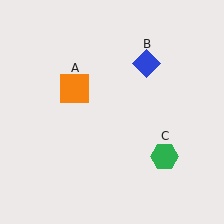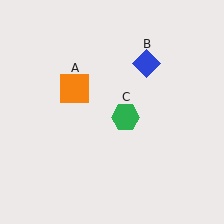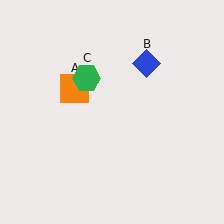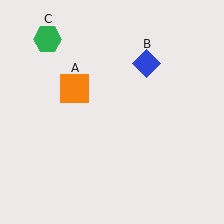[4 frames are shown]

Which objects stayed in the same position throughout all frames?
Orange square (object A) and blue diamond (object B) remained stationary.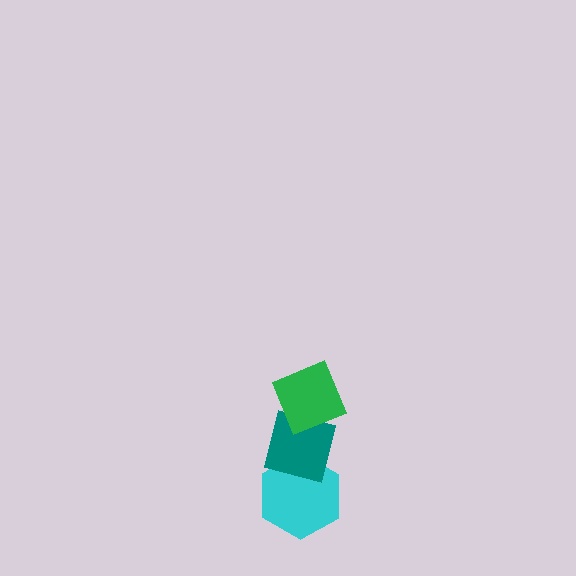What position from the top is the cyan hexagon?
The cyan hexagon is 3rd from the top.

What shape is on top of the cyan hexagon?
The teal square is on top of the cyan hexagon.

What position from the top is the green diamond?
The green diamond is 1st from the top.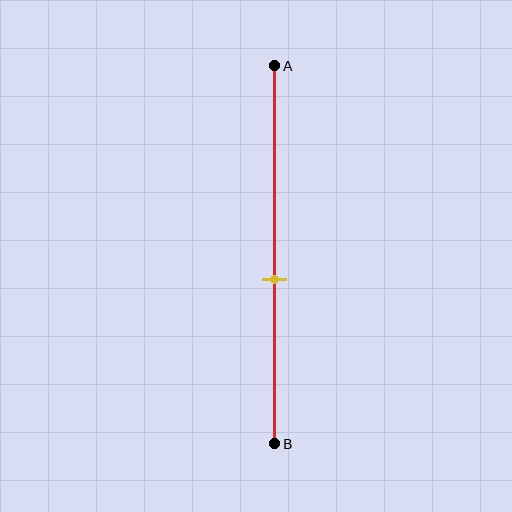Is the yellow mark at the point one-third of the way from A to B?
No, the mark is at about 55% from A, not at the 33% one-third point.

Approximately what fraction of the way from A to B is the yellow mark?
The yellow mark is approximately 55% of the way from A to B.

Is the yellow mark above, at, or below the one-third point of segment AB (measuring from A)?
The yellow mark is below the one-third point of segment AB.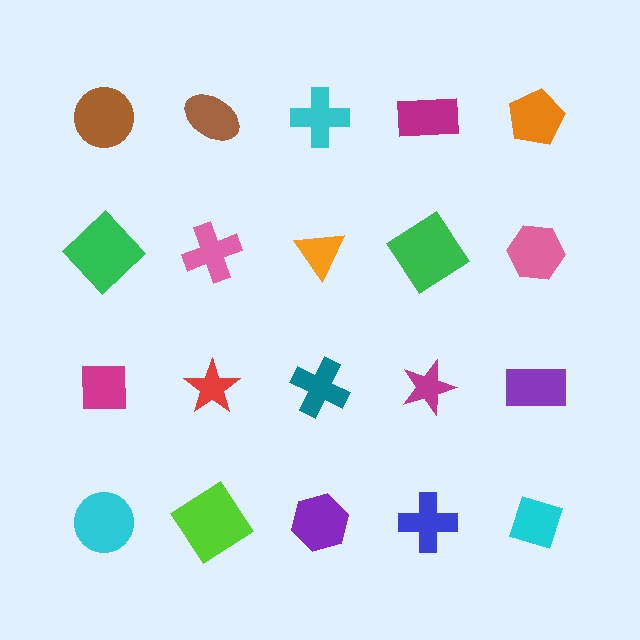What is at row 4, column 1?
A cyan circle.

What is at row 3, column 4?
A magenta star.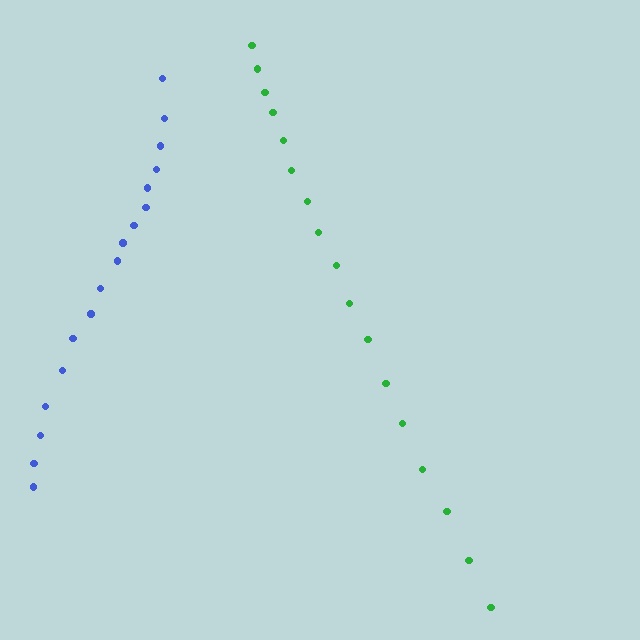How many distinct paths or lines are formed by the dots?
There are 2 distinct paths.